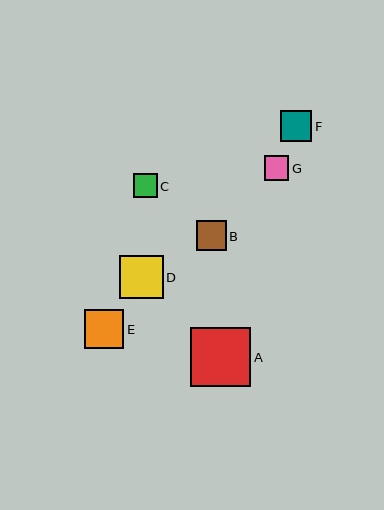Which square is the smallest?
Square G is the smallest with a size of approximately 24 pixels.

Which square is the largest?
Square A is the largest with a size of approximately 60 pixels.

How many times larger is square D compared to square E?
Square D is approximately 1.1 times the size of square E.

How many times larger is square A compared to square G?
Square A is approximately 2.5 times the size of square G.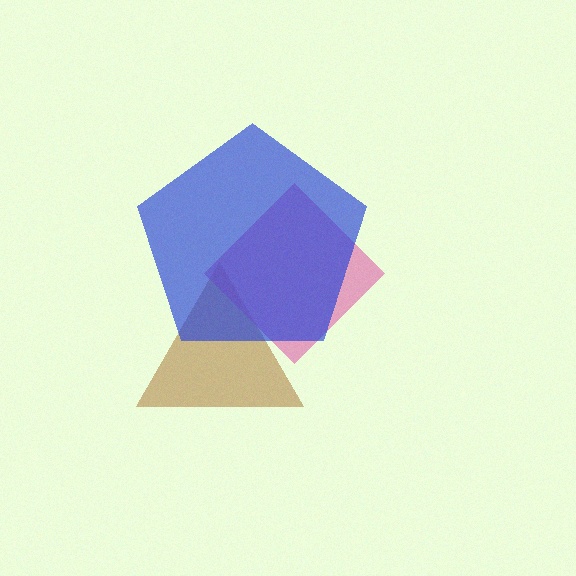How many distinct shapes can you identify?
There are 3 distinct shapes: a brown triangle, a pink diamond, a blue pentagon.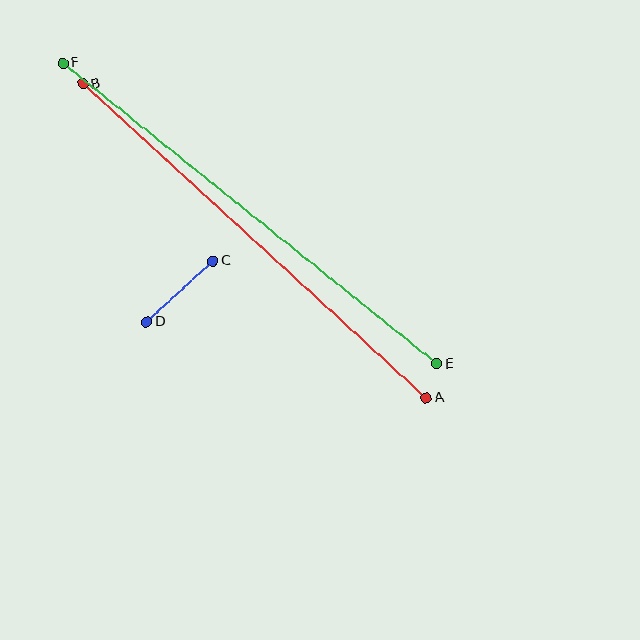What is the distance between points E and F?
The distance is approximately 479 pixels.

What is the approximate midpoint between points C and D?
The midpoint is at approximately (180, 291) pixels.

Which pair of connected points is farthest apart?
Points E and F are farthest apart.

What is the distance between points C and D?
The distance is approximately 90 pixels.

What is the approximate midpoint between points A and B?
The midpoint is at approximately (254, 241) pixels.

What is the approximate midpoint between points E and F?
The midpoint is at approximately (250, 213) pixels.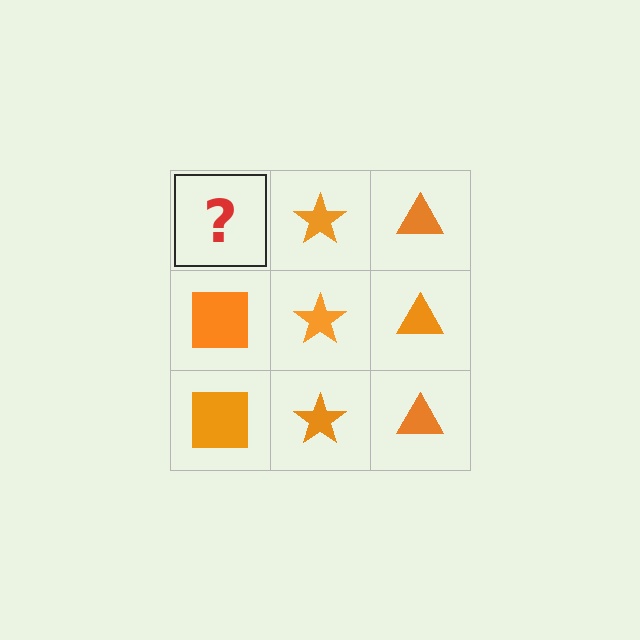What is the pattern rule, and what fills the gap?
The rule is that each column has a consistent shape. The gap should be filled with an orange square.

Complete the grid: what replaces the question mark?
The question mark should be replaced with an orange square.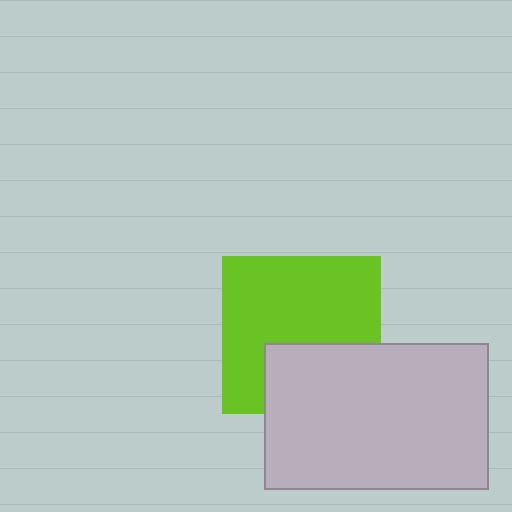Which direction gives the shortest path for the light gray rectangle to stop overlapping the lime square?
Moving down gives the shortest separation.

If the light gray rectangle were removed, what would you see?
You would see the complete lime square.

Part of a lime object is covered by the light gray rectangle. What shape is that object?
It is a square.